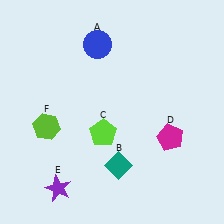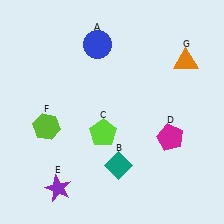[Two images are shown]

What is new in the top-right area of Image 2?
An orange triangle (G) was added in the top-right area of Image 2.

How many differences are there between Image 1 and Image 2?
There is 1 difference between the two images.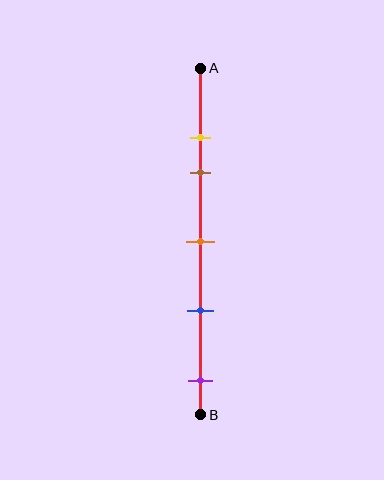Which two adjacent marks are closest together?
The yellow and brown marks are the closest adjacent pair.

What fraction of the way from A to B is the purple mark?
The purple mark is approximately 90% (0.9) of the way from A to B.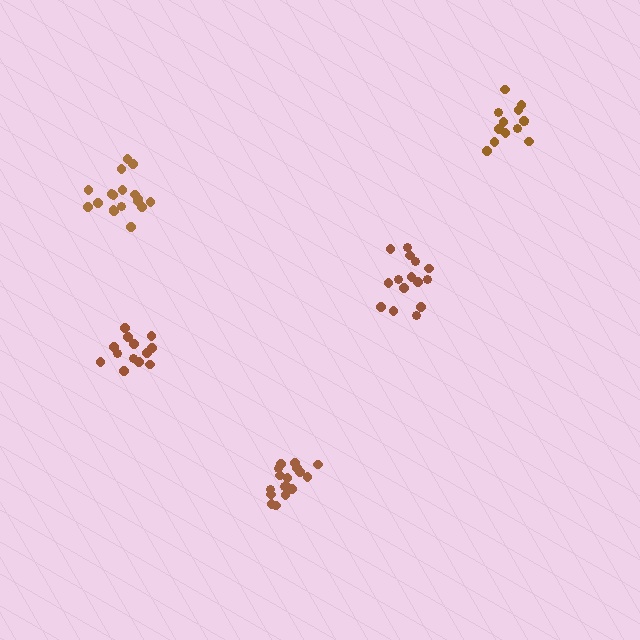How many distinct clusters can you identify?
There are 5 distinct clusters.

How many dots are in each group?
Group 1: 15 dots, Group 2: 18 dots, Group 3: 17 dots, Group 4: 14 dots, Group 5: 13 dots (77 total).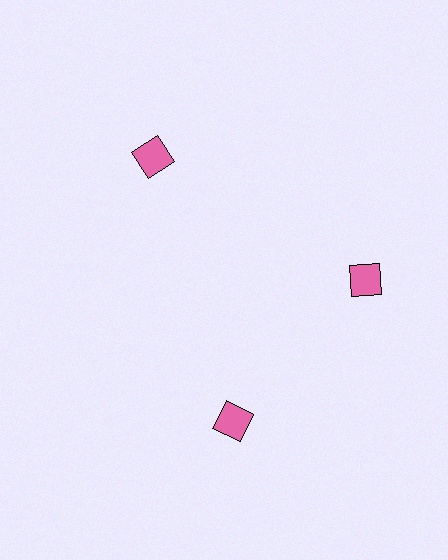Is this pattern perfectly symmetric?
No. The 3 pink squares are arranged in a ring, but one element near the 7 o'clock position is rotated out of alignment along the ring, breaking the 3-fold rotational symmetry.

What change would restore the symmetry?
The symmetry would be restored by rotating it back into even spacing with its neighbors so that all 3 squares sit at equal angles and equal distance from the center.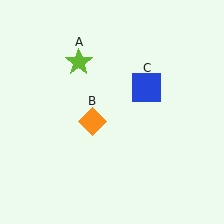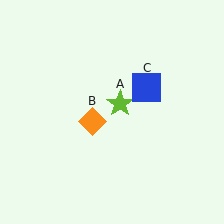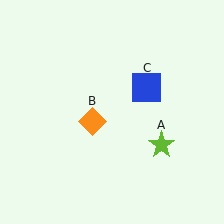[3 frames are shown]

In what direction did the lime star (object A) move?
The lime star (object A) moved down and to the right.